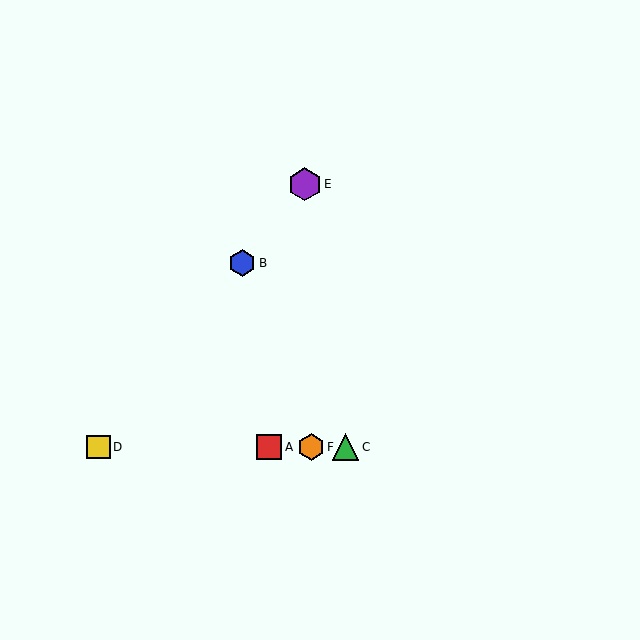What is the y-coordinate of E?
Object E is at y≈184.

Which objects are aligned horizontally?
Objects A, C, D, F are aligned horizontally.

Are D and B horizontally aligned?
No, D is at y≈447 and B is at y≈263.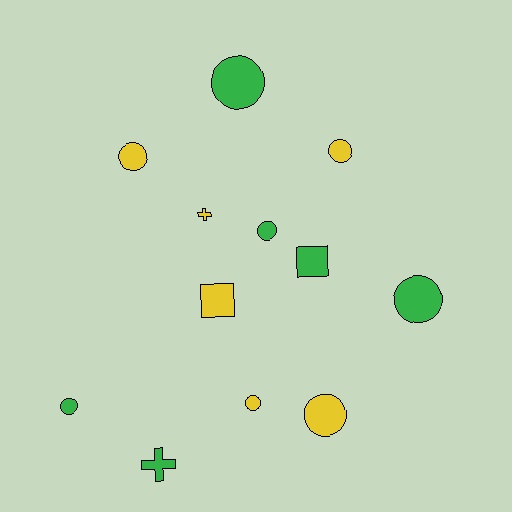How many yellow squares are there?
There is 1 yellow square.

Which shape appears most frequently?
Circle, with 8 objects.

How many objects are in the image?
There are 12 objects.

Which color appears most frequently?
Yellow, with 6 objects.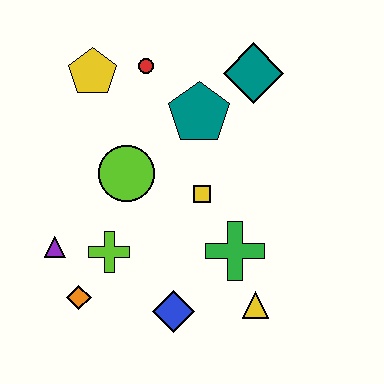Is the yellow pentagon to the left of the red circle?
Yes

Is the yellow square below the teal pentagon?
Yes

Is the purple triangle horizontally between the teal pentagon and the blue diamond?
No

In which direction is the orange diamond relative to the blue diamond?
The orange diamond is to the left of the blue diamond.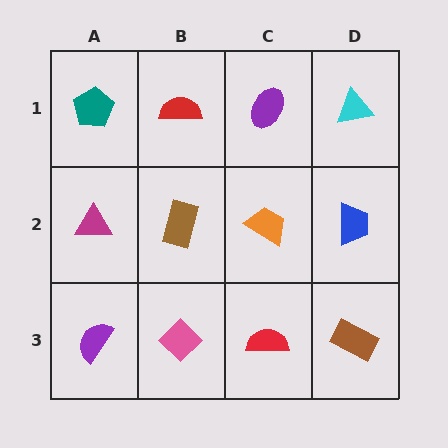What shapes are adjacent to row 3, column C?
An orange trapezoid (row 2, column C), a pink diamond (row 3, column B), a brown rectangle (row 3, column D).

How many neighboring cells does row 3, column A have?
2.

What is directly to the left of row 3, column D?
A red semicircle.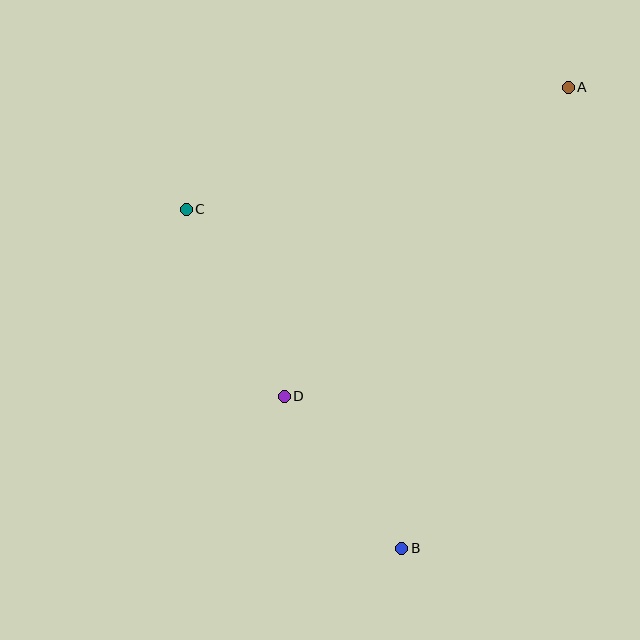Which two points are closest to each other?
Points B and D are closest to each other.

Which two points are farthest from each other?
Points A and B are farthest from each other.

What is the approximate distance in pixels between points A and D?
The distance between A and D is approximately 419 pixels.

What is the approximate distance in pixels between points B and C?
The distance between B and C is approximately 402 pixels.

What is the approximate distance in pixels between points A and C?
The distance between A and C is approximately 401 pixels.